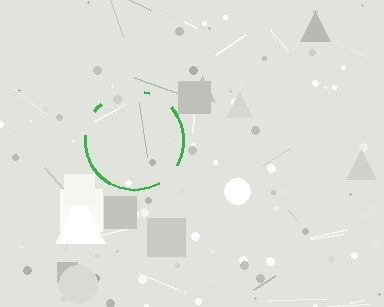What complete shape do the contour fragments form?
The contour fragments form a circle.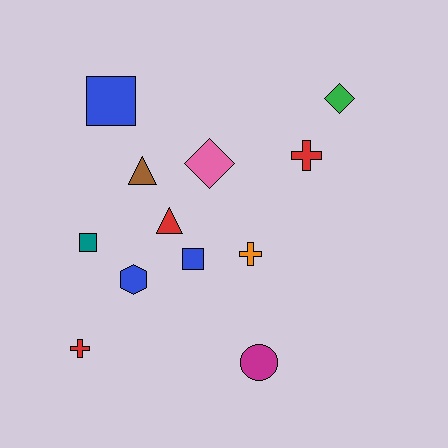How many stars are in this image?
There are no stars.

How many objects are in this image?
There are 12 objects.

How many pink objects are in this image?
There is 1 pink object.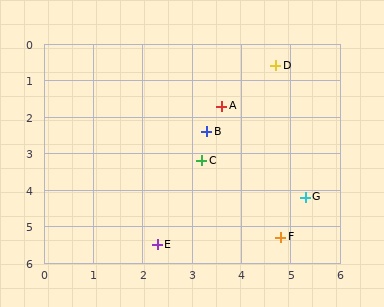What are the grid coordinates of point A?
Point A is at approximately (3.6, 1.7).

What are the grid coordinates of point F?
Point F is at approximately (4.8, 5.3).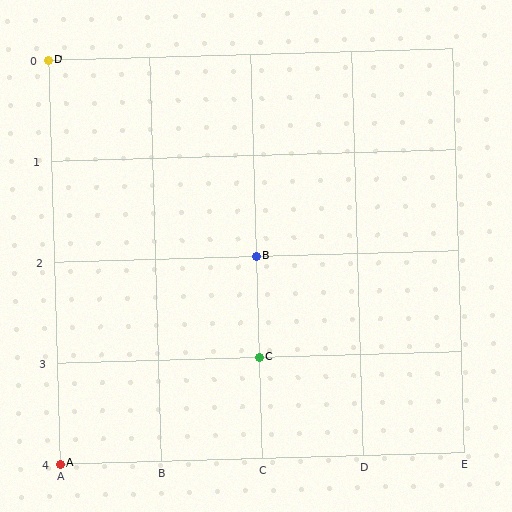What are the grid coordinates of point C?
Point C is at grid coordinates (C, 3).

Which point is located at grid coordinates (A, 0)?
Point D is at (A, 0).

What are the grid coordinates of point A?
Point A is at grid coordinates (A, 4).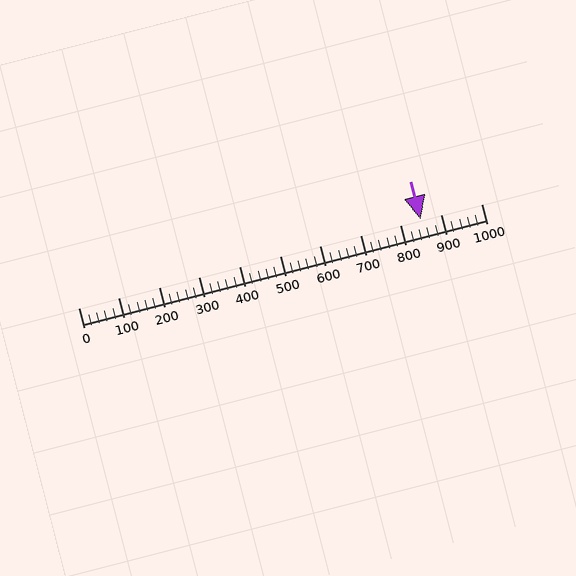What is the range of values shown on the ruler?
The ruler shows values from 0 to 1000.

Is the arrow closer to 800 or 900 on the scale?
The arrow is closer to 900.